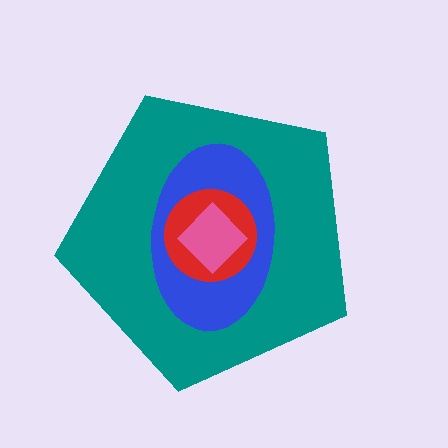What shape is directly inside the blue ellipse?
The red circle.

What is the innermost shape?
The pink diamond.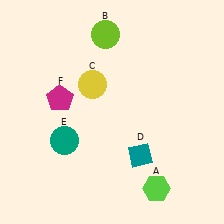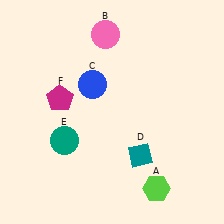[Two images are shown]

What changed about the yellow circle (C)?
In Image 1, C is yellow. In Image 2, it changed to blue.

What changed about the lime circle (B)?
In Image 1, B is lime. In Image 2, it changed to pink.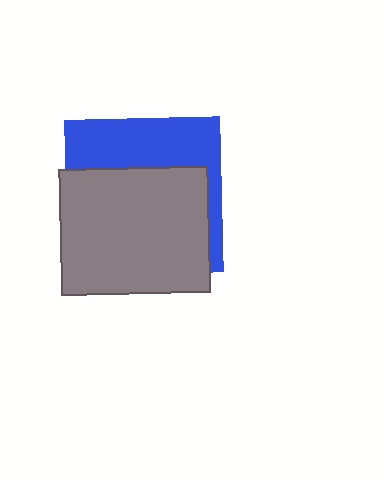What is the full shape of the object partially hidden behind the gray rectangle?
The partially hidden object is a blue square.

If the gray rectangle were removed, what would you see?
You would see the complete blue square.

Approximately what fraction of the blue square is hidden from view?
Roughly 63% of the blue square is hidden behind the gray rectangle.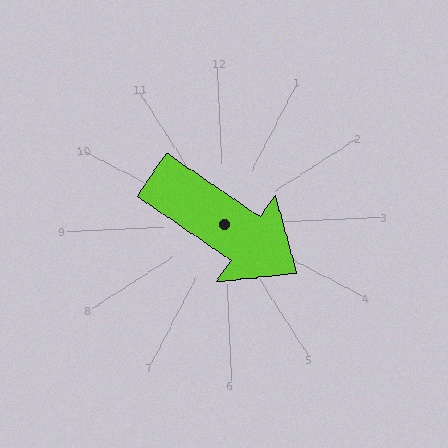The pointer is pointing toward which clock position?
Roughly 4 o'clock.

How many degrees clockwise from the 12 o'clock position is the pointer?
Approximately 127 degrees.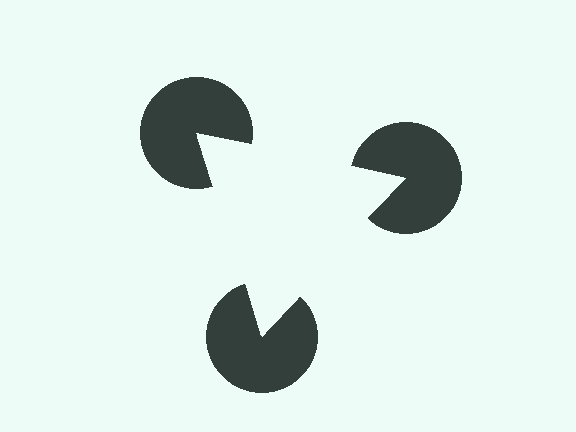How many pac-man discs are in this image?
There are 3 — one at each vertex of the illusory triangle.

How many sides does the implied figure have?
3 sides.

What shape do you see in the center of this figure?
An illusory triangle — its edges are inferred from the aligned wedge cuts in the pac-man discs, not physically drawn.